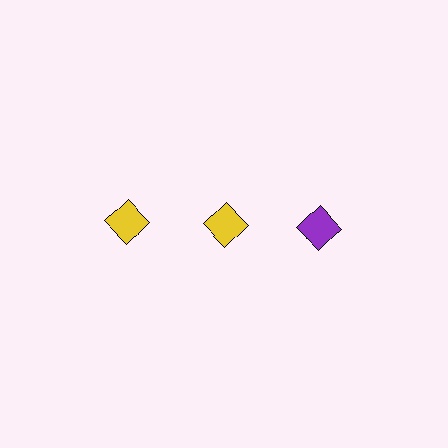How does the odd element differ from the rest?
It has a different color: purple instead of yellow.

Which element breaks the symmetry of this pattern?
The purple diamond in the top row, center column breaks the symmetry. All other shapes are yellow diamonds.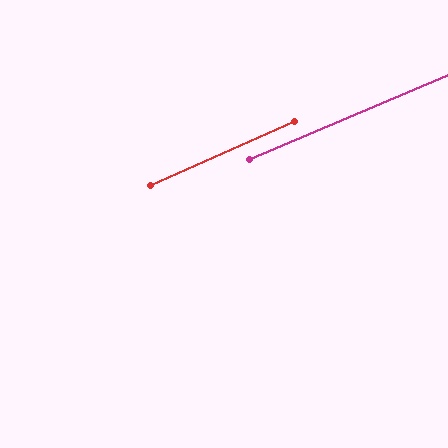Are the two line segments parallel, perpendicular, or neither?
Parallel — their directions differ by only 1.2°.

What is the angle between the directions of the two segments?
Approximately 1 degree.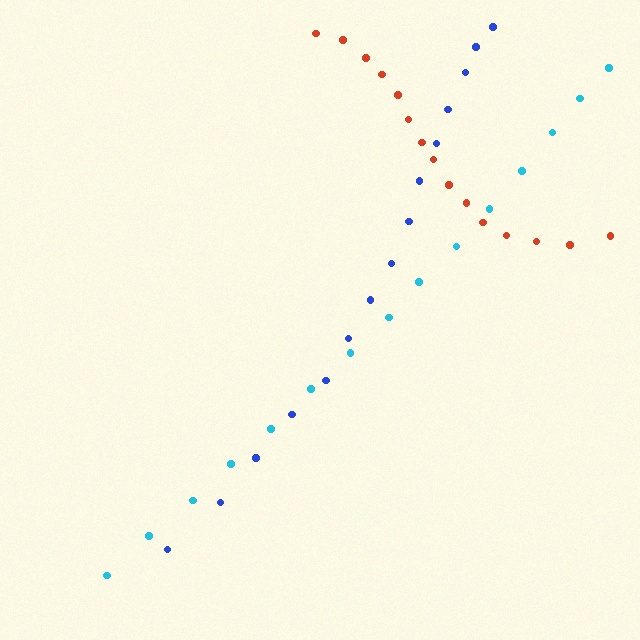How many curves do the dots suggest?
There are 3 distinct paths.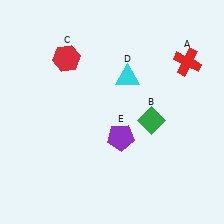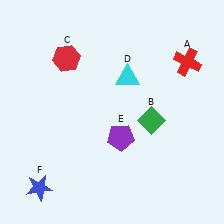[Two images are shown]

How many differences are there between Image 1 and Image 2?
There is 1 difference between the two images.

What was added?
A blue star (F) was added in Image 2.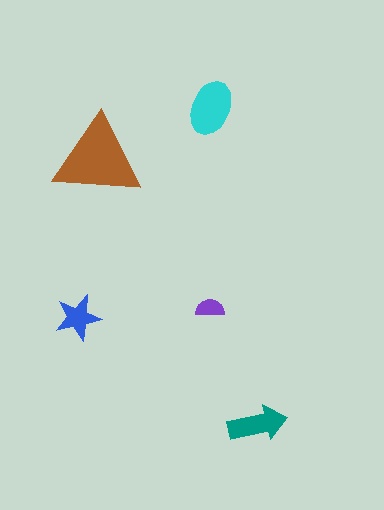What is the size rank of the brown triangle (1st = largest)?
1st.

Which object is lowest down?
The teal arrow is bottommost.